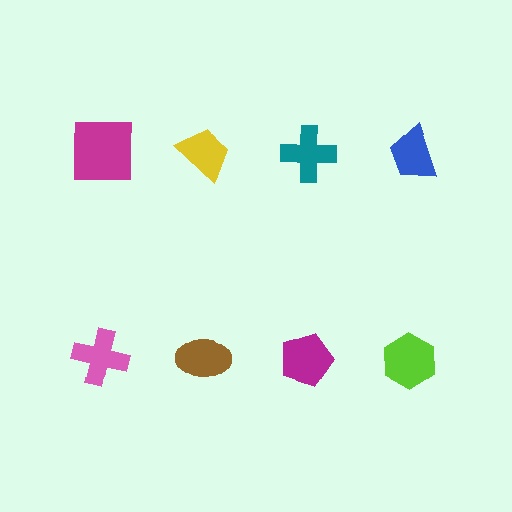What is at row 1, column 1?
A magenta square.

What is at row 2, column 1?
A pink cross.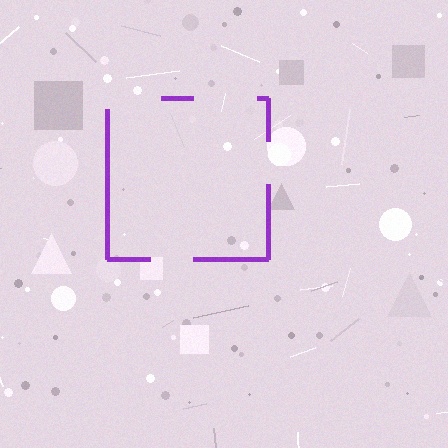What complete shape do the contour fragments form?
The contour fragments form a square.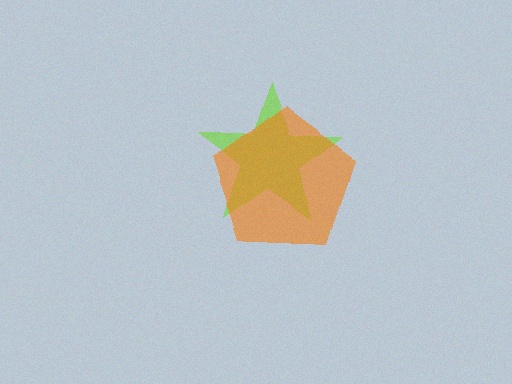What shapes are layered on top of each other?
The layered shapes are: a lime star, an orange pentagon.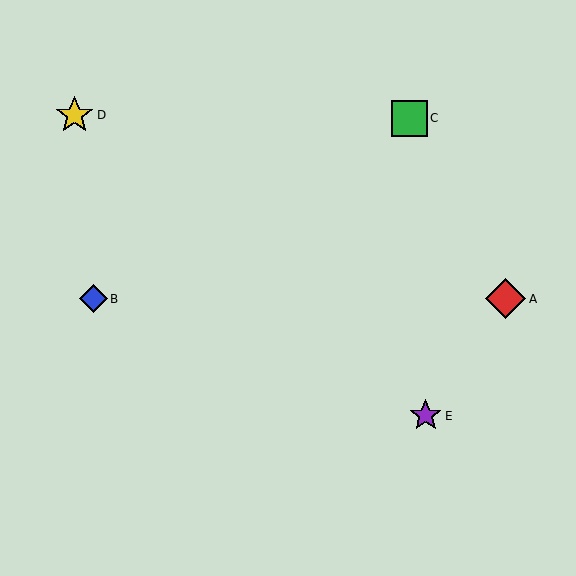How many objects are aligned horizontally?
2 objects (A, B) are aligned horizontally.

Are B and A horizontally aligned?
Yes, both are at y≈299.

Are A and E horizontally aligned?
No, A is at y≈299 and E is at y≈416.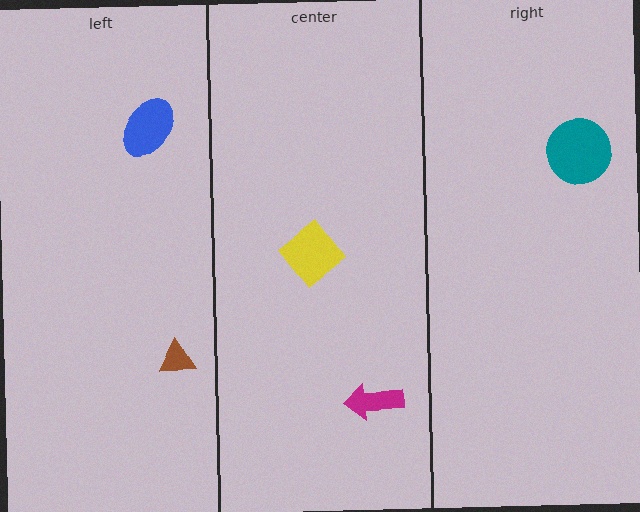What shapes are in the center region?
The yellow diamond, the magenta arrow.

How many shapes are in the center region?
2.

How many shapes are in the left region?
2.